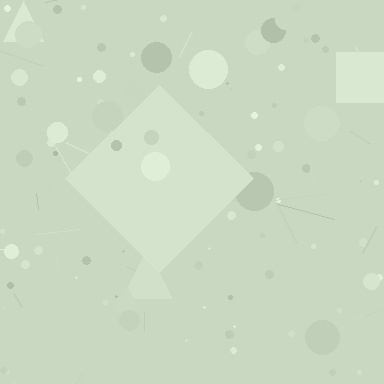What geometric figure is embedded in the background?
A diamond is embedded in the background.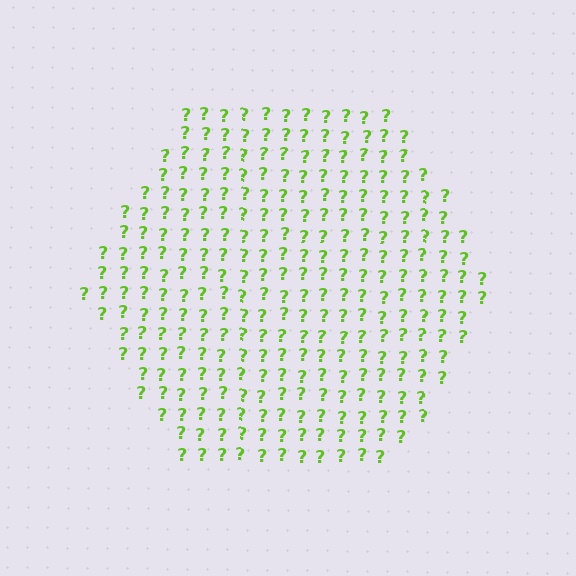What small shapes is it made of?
It is made of small question marks.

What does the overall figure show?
The overall figure shows a hexagon.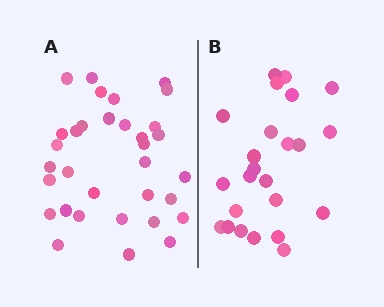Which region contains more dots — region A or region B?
Region A (the left region) has more dots.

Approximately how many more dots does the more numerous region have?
Region A has roughly 8 or so more dots than region B.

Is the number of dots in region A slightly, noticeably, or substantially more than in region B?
Region A has noticeably more, but not dramatically so. The ratio is roughly 1.4 to 1.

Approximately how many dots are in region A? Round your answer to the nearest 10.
About 30 dots. (The exact count is 33, which rounds to 30.)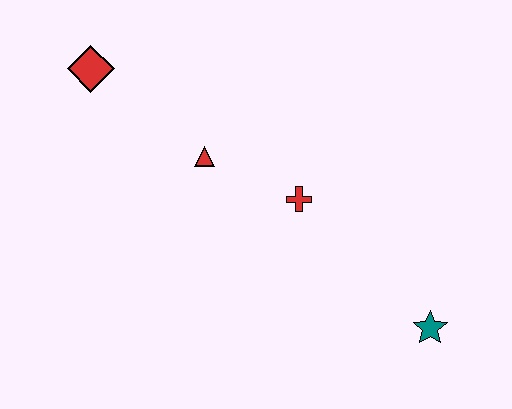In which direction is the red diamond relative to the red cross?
The red diamond is to the left of the red cross.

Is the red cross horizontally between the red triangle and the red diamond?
No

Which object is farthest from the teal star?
The red diamond is farthest from the teal star.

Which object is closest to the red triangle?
The red cross is closest to the red triangle.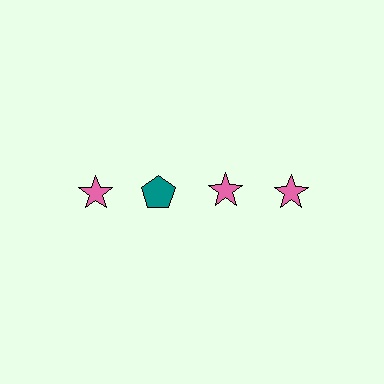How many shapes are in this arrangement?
There are 4 shapes arranged in a grid pattern.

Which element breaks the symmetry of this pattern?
The teal pentagon in the top row, second from left column breaks the symmetry. All other shapes are pink stars.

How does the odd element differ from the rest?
It differs in both color (teal instead of pink) and shape (pentagon instead of star).